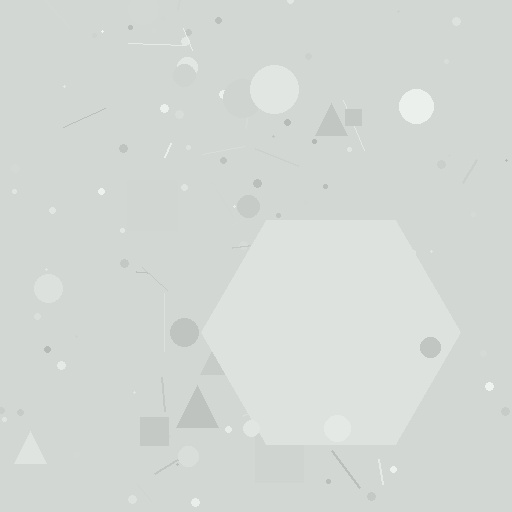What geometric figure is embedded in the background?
A hexagon is embedded in the background.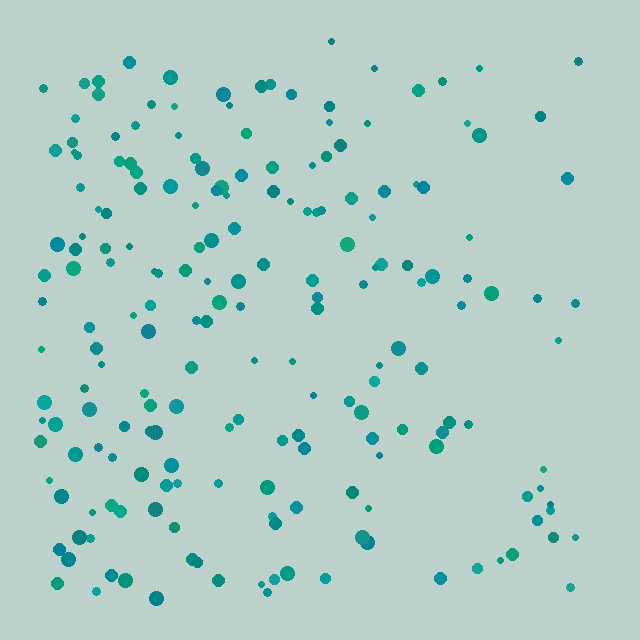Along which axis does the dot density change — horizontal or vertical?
Horizontal.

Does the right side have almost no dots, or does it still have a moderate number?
Still a moderate number, just noticeably fewer than the left.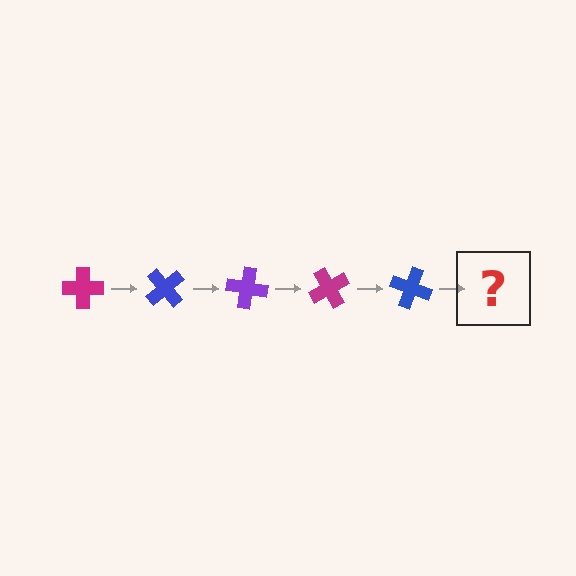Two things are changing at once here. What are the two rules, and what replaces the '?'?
The two rules are that it rotates 50 degrees each step and the color cycles through magenta, blue, and purple. The '?' should be a purple cross, rotated 250 degrees from the start.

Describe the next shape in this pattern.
It should be a purple cross, rotated 250 degrees from the start.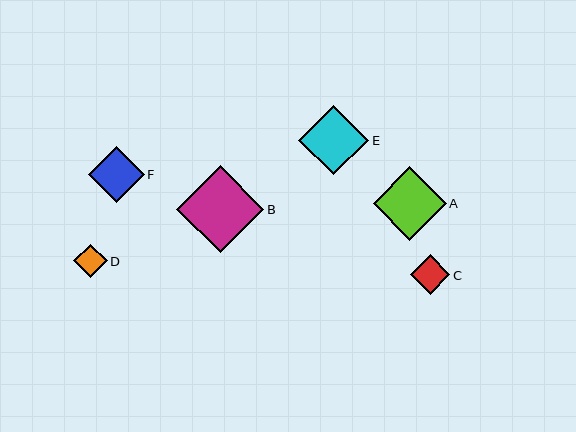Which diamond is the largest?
Diamond B is the largest with a size of approximately 88 pixels.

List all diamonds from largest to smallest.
From largest to smallest: B, A, E, F, C, D.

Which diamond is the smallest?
Diamond D is the smallest with a size of approximately 33 pixels.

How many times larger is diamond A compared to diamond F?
Diamond A is approximately 1.3 times the size of diamond F.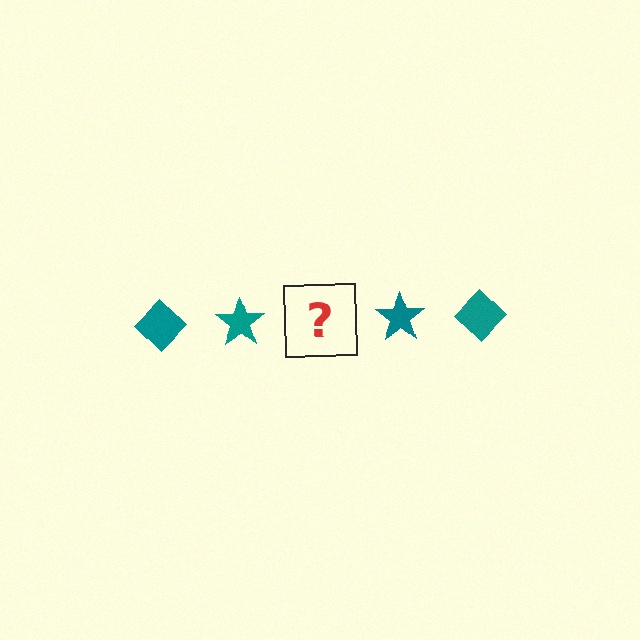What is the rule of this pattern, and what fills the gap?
The rule is that the pattern cycles through diamond, star shapes in teal. The gap should be filled with a teal diamond.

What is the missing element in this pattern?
The missing element is a teal diamond.